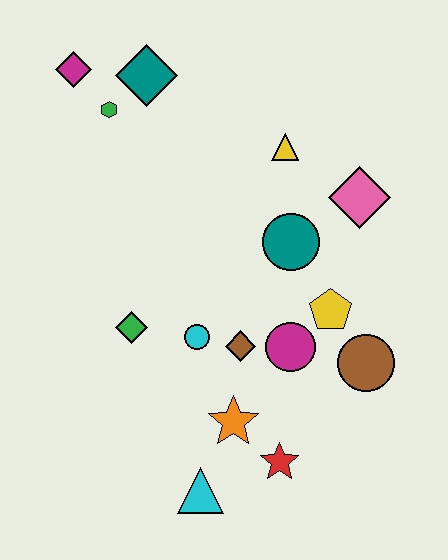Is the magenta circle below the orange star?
No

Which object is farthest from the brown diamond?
The magenta diamond is farthest from the brown diamond.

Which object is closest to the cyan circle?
The brown diamond is closest to the cyan circle.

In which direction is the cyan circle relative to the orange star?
The cyan circle is above the orange star.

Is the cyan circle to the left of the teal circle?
Yes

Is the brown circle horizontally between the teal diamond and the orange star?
No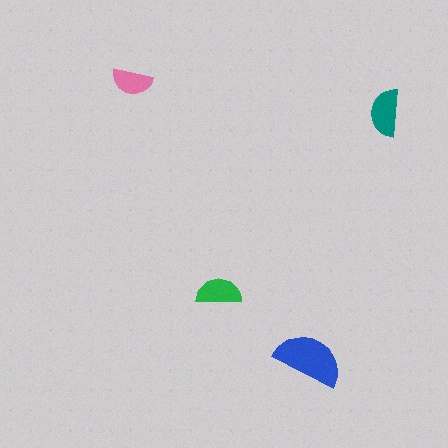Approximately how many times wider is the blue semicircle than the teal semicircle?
About 1.5 times wider.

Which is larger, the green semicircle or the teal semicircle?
The teal one.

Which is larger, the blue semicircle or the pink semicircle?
The blue one.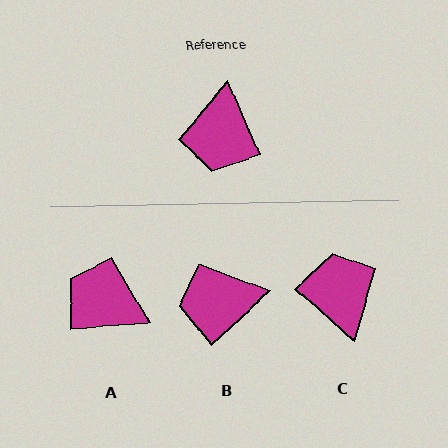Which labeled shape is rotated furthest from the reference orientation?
C, about 156 degrees away.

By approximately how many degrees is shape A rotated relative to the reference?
Approximately 109 degrees clockwise.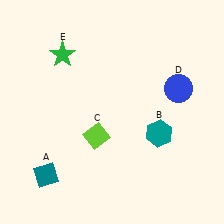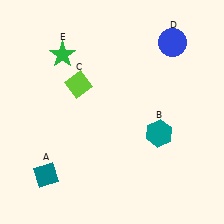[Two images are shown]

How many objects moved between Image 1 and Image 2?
2 objects moved between the two images.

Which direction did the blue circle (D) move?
The blue circle (D) moved up.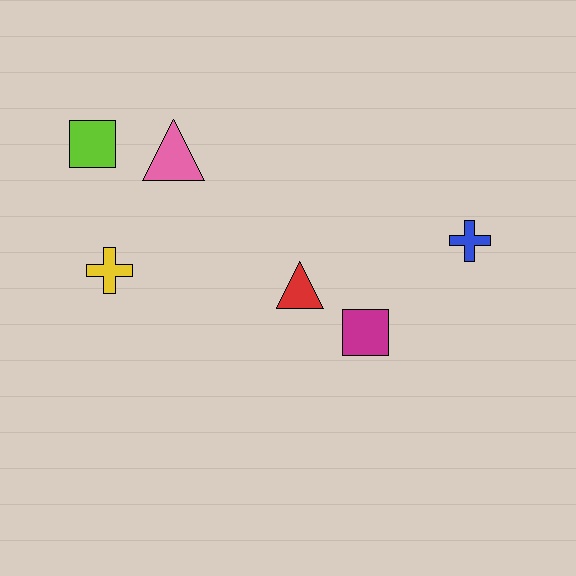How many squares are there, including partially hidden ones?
There are 2 squares.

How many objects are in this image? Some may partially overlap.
There are 6 objects.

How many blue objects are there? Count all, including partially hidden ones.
There is 1 blue object.